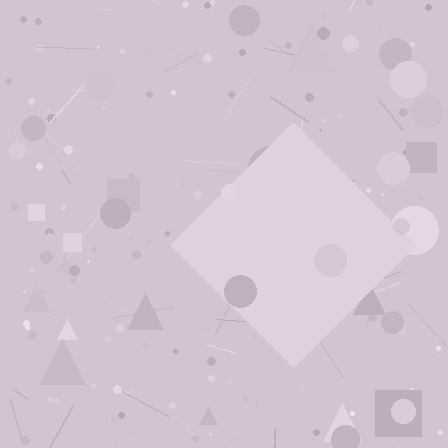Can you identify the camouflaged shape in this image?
The camouflaged shape is a diamond.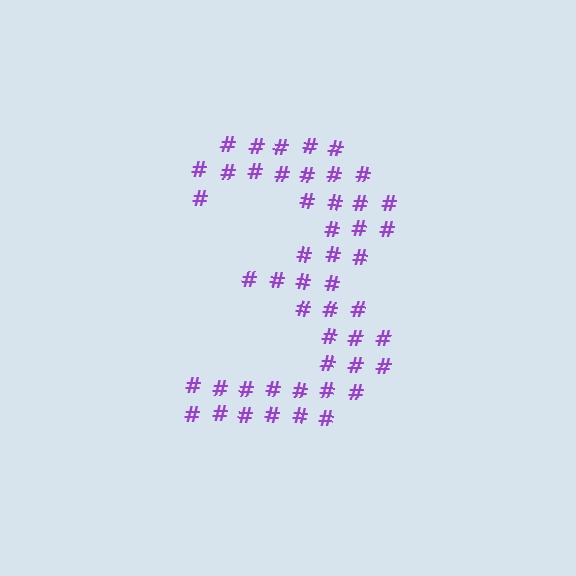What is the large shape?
The large shape is the digit 3.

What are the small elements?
The small elements are hash symbols.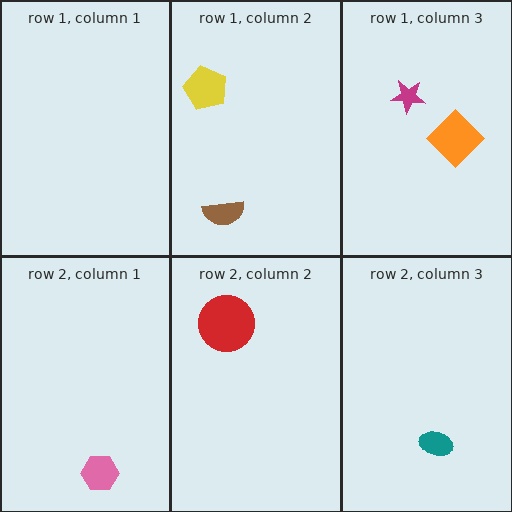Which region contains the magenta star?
The row 1, column 3 region.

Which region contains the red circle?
The row 2, column 2 region.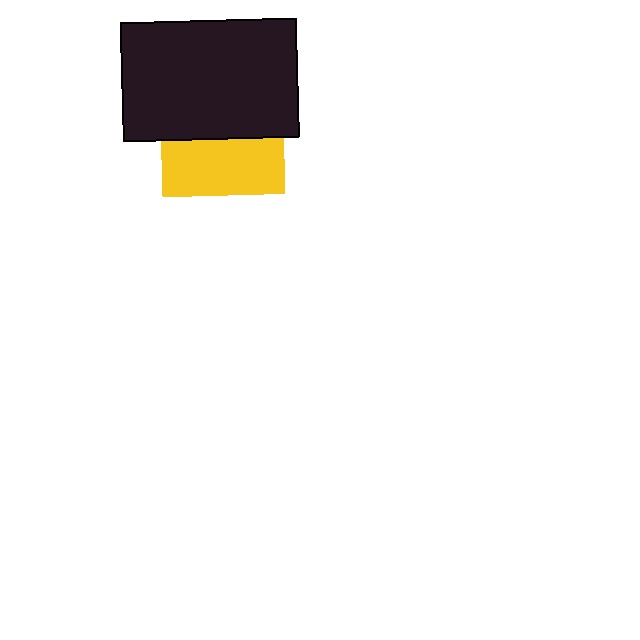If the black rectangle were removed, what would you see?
You would see the complete yellow square.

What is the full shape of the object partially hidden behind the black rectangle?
The partially hidden object is a yellow square.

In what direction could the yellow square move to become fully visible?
The yellow square could move down. That would shift it out from behind the black rectangle entirely.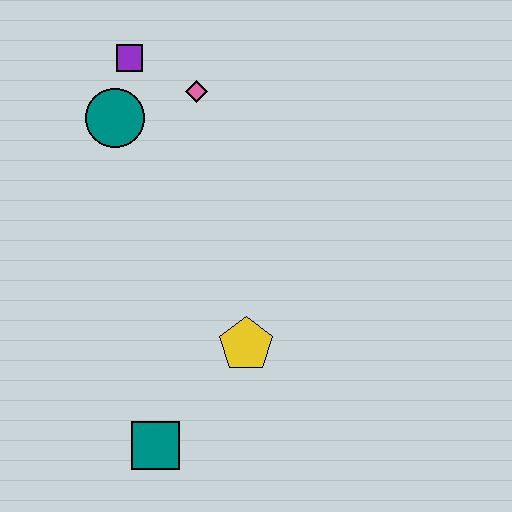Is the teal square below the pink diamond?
Yes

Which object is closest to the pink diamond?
The purple square is closest to the pink diamond.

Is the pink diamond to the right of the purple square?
Yes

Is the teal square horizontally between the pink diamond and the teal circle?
Yes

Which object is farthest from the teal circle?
The teal square is farthest from the teal circle.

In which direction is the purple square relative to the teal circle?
The purple square is above the teal circle.